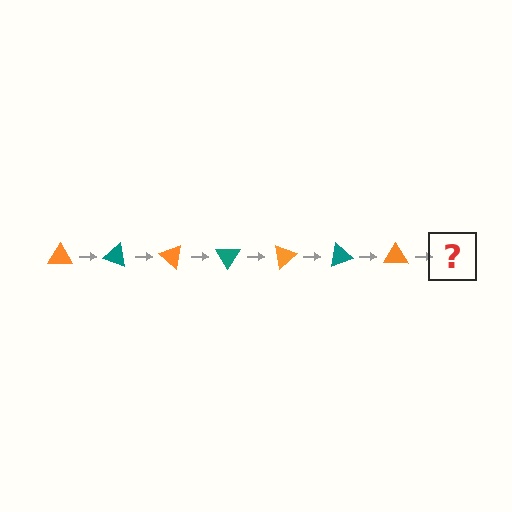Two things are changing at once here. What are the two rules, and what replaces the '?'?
The two rules are that it rotates 20 degrees each step and the color cycles through orange and teal. The '?' should be a teal triangle, rotated 140 degrees from the start.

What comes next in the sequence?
The next element should be a teal triangle, rotated 140 degrees from the start.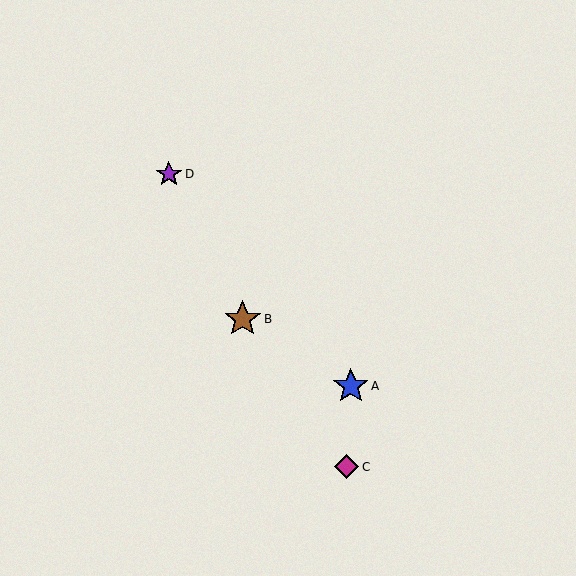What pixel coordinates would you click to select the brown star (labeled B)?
Click at (243, 319) to select the brown star B.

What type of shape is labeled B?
Shape B is a brown star.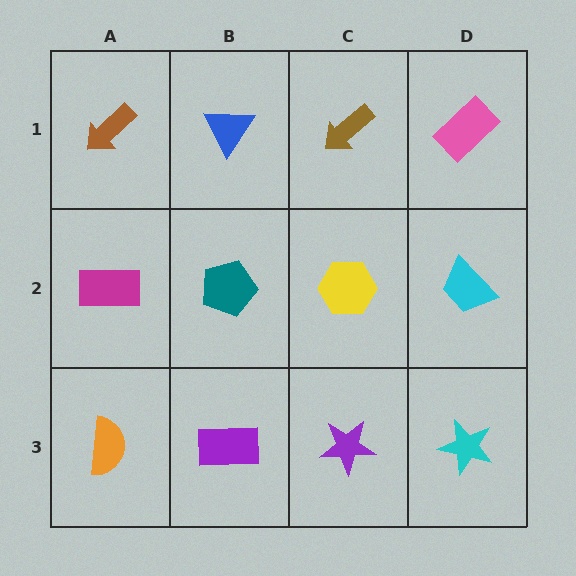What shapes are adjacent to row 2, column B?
A blue triangle (row 1, column B), a purple rectangle (row 3, column B), a magenta rectangle (row 2, column A), a yellow hexagon (row 2, column C).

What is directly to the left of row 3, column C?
A purple rectangle.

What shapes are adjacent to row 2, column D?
A pink rectangle (row 1, column D), a cyan star (row 3, column D), a yellow hexagon (row 2, column C).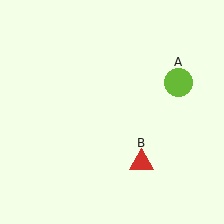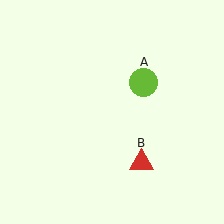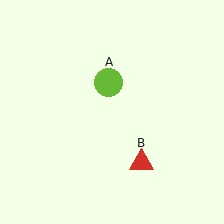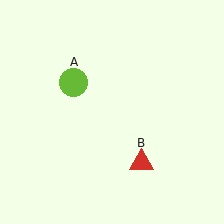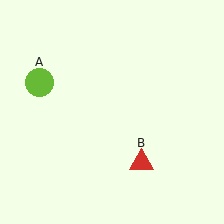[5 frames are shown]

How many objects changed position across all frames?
1 object changed position: lime circle (object A).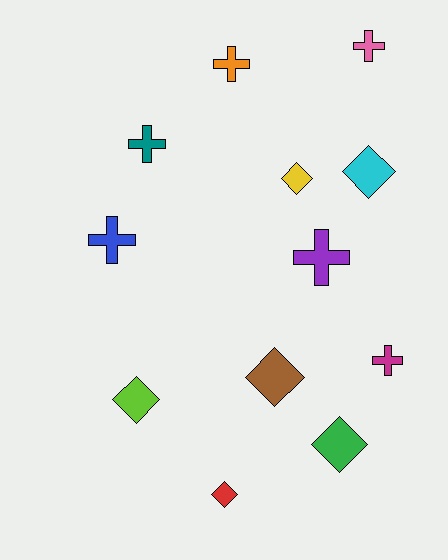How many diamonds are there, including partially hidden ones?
There are 6 diamonds.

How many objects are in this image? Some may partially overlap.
There are 12 objects.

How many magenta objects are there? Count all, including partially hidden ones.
There is 1 magenta object.